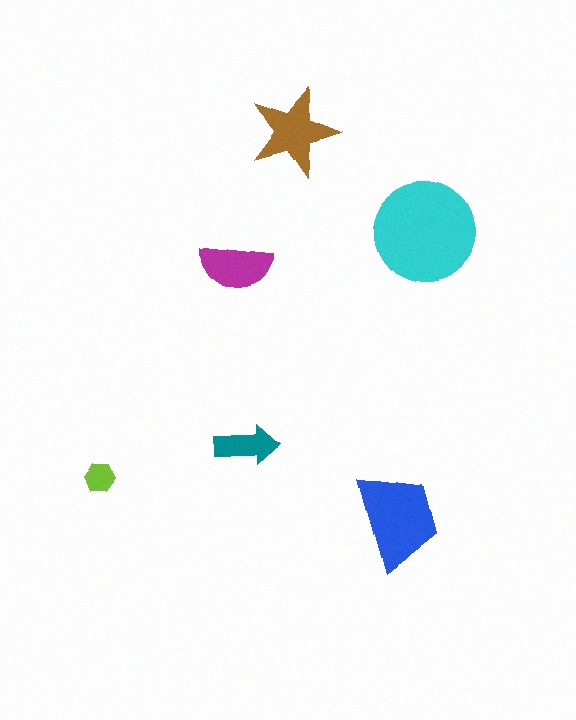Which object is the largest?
The cyan circle.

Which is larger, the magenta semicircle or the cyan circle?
The cyan circle.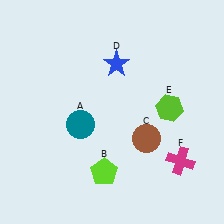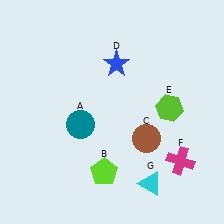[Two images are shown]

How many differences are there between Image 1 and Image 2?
There is 1 difference between the two images.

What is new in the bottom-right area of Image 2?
A cyan triangle (G) was added in the bottom-right area of Image 2.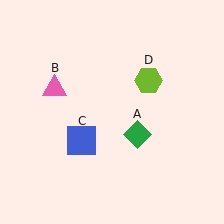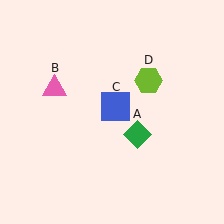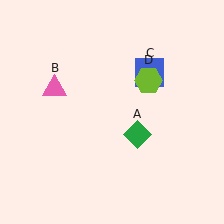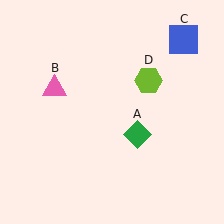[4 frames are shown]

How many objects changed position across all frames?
1 object changed position: blue square (object C).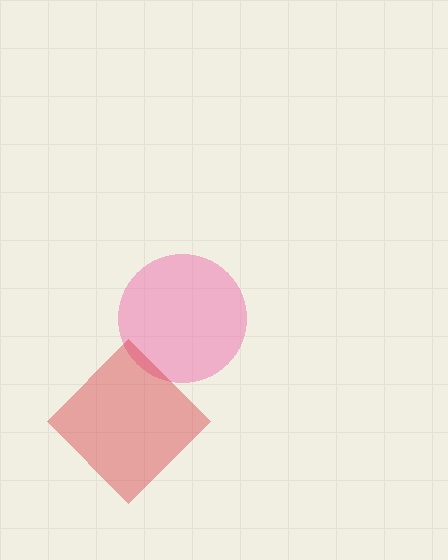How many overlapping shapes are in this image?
There are 2 overlapping shapes in the image.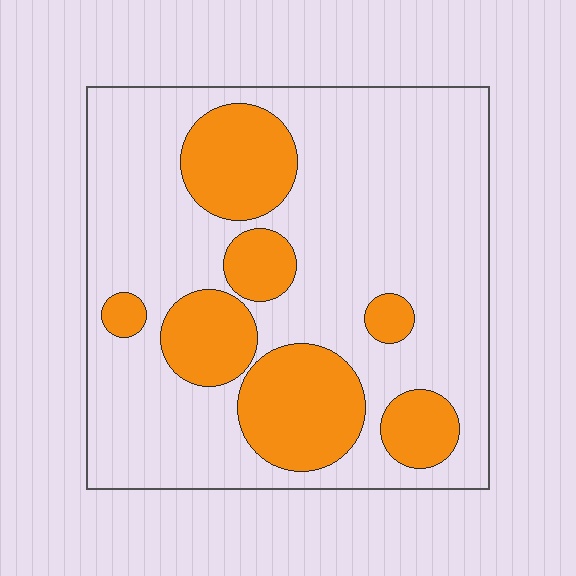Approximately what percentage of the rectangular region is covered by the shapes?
Approximately 25%.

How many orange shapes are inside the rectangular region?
7.